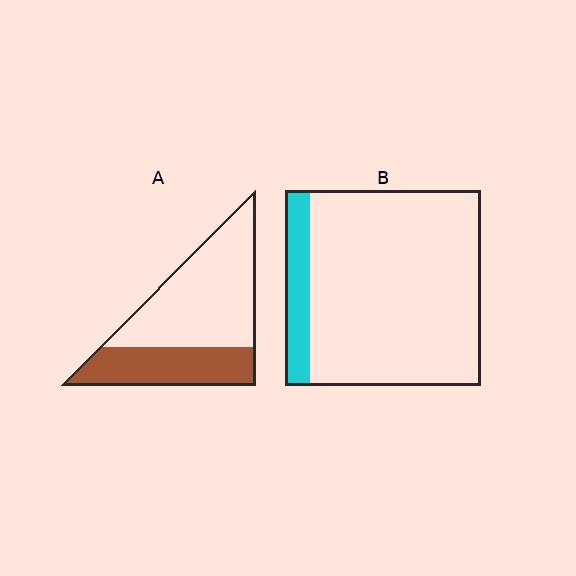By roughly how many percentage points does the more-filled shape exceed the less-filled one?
By roughly 25 percentage points (A over B).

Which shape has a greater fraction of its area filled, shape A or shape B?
Shape A.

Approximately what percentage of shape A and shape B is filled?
A is approximately 35% and B is approximately 15%.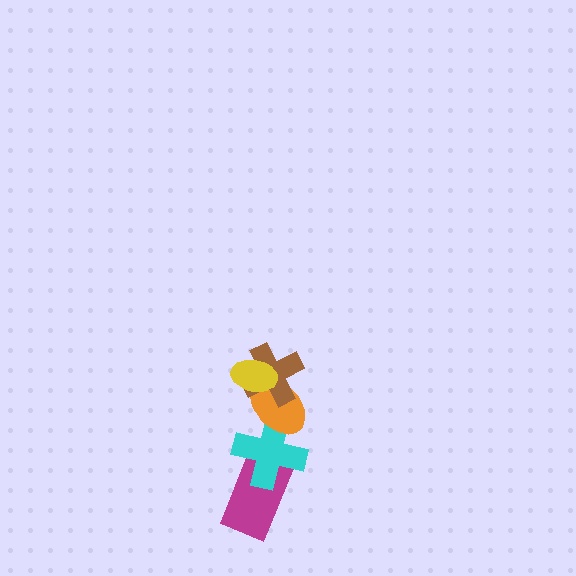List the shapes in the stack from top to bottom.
From top to bottom: the yellow ellipse, the brown cross, the orange ellipse, the cyan cross, the magenta rectangle.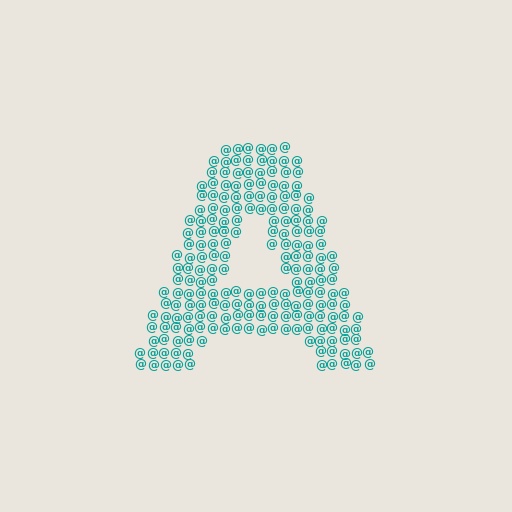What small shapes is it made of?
It is made of small at signs.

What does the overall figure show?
The overall figure shows the letter A.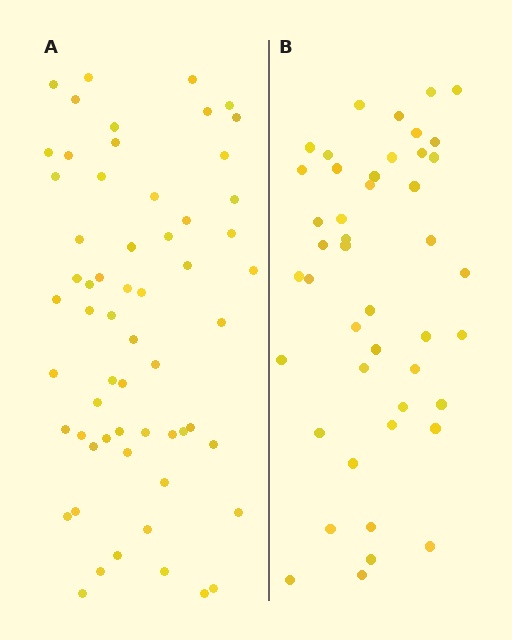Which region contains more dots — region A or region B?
Region A (the left region) has more dots.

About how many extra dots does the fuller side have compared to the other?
Region A has approximately 15 more dots than region B.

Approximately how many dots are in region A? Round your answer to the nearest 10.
About 60 dots.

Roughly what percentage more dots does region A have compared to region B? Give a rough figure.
About 35% more.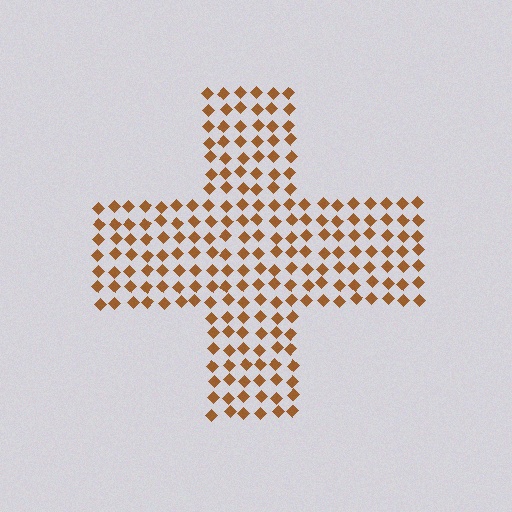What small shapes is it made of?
It is made of small diamonds.